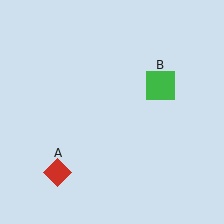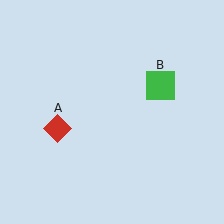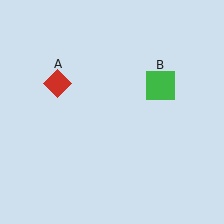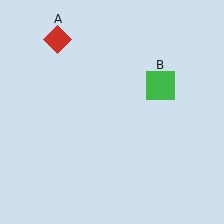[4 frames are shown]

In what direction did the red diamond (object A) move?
The red diamond (object A) moved up.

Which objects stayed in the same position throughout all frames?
Green square (object B) remained stationary.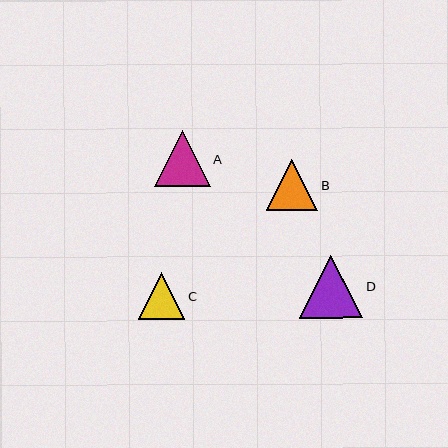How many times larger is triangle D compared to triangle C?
Triangle D is approximately 1.4 times the size of triangle C.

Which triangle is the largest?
Triangle D is the largest with a size of approximately 64 pixels.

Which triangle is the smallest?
Triangle C is the smallest with a size of approximately 47 pixels.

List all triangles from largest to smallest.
From largest to smallest: D, A, B, C.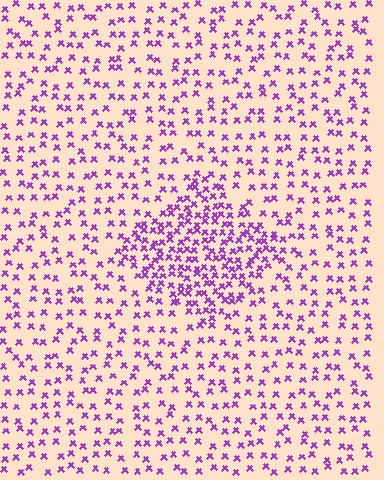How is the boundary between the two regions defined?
The boundary is defined by a change in element density (approximately 2.2x ratio). All elements are the same color, size, and shape.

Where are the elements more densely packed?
The elements are more densely packed inside the diamond boundary.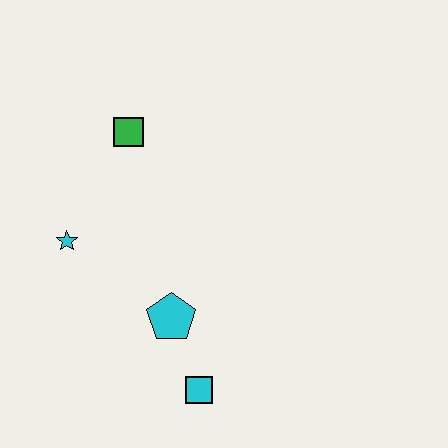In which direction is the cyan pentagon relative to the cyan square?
The cyan pentagon is above the cyan square.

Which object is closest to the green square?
The cyan star is closest to the green square.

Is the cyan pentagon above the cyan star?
No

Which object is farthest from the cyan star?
The cyan square is farthest from the cyan star.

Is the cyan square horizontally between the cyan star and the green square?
No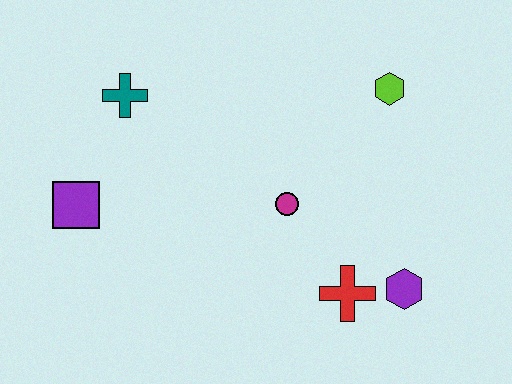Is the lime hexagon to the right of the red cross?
Yes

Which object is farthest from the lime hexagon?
The purple square is farthest from the lime hexagon.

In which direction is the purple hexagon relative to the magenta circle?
The purple hexagon is to the right of the magenta circle.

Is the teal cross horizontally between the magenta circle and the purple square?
Yes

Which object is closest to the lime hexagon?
The magenta circle is closest to the lime hexagon.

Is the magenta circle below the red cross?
No